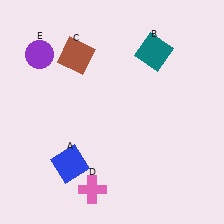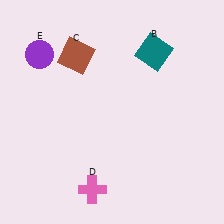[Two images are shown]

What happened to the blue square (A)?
The blue square (A) was removed in Image 2. It was in the bottom-left area of Image 1.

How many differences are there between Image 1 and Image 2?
There is 1 difference between the two images.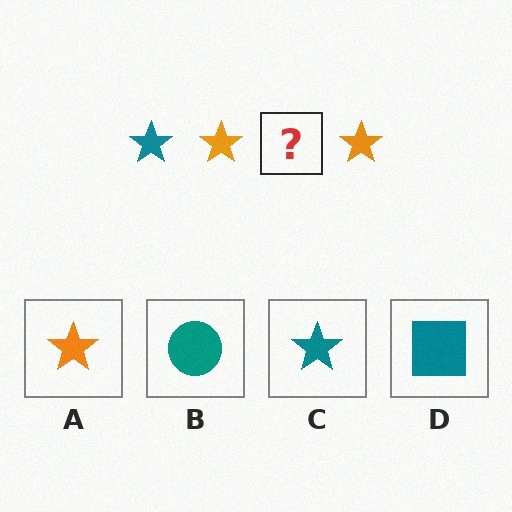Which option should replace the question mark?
Option C.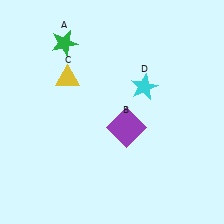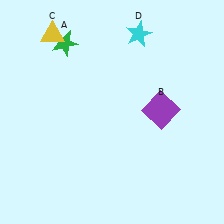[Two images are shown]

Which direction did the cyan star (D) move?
The cyan star (D) moved up.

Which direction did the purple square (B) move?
The purple square (B) moved right.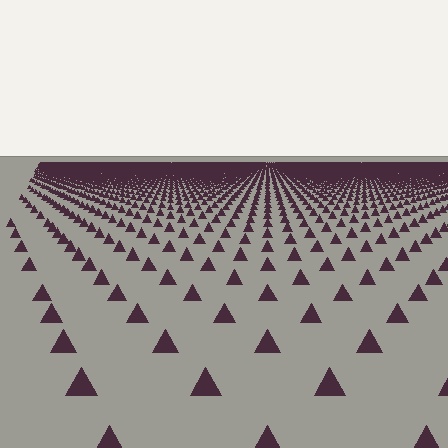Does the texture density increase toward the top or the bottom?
Density increases toward the top.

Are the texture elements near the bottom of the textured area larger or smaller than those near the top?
Larger. Near the bottom, elements are closer to the viewer and appear at a bigger on-screen size.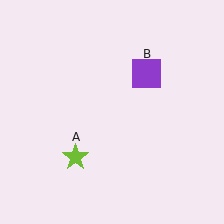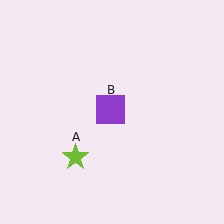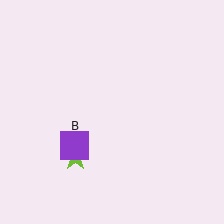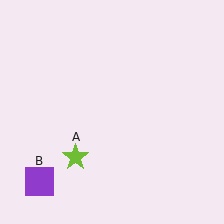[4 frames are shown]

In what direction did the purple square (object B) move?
The purple square (object B) moved down and to the left.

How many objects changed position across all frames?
1 object changed position: purple square (object B).